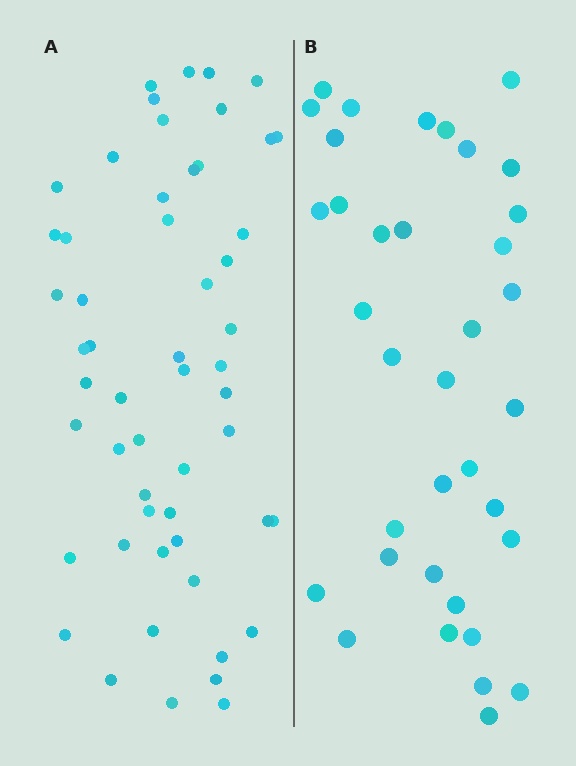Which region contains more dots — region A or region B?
Region A (the left region) has more dots.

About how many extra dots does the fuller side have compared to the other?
Region A has approximately 20 more dots than region B.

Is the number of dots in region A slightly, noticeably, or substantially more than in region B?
Region A has substantially more. The ratio is roughly 1.5 to 1.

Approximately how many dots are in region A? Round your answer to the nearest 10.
About 50 dots. (The exact count is 54, which rounds to 50.)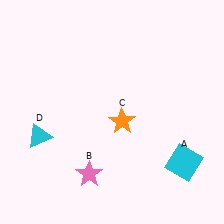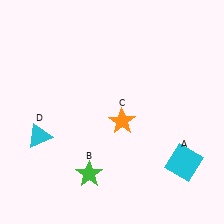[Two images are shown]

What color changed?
The star (B) changed from pink in Image 1 to green in Image 2.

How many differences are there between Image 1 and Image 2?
There is 1 difference between the two images.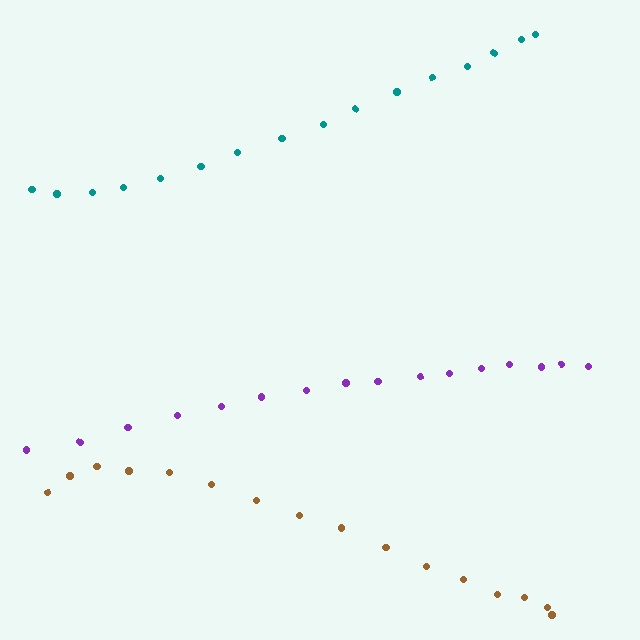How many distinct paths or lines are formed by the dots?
There are 3 distinct paths.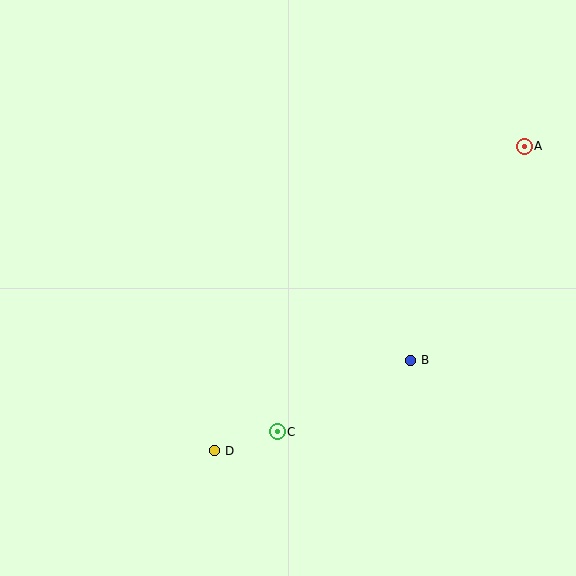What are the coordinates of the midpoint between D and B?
The midpoint between D and B is at (313, 406).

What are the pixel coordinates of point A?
Point A is at (524, 146).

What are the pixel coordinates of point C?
Point C is at (277, 432).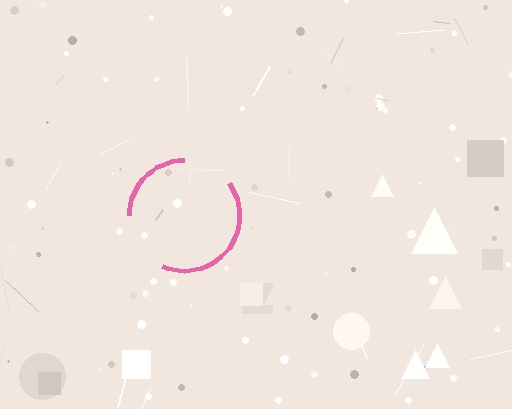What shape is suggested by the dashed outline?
The dashed outline suggests a circle.